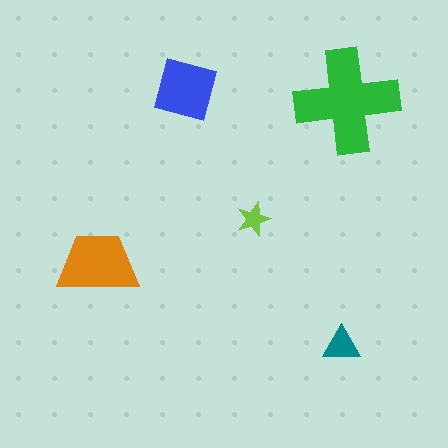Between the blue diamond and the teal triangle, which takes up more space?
The blue diamond.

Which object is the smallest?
The lime star.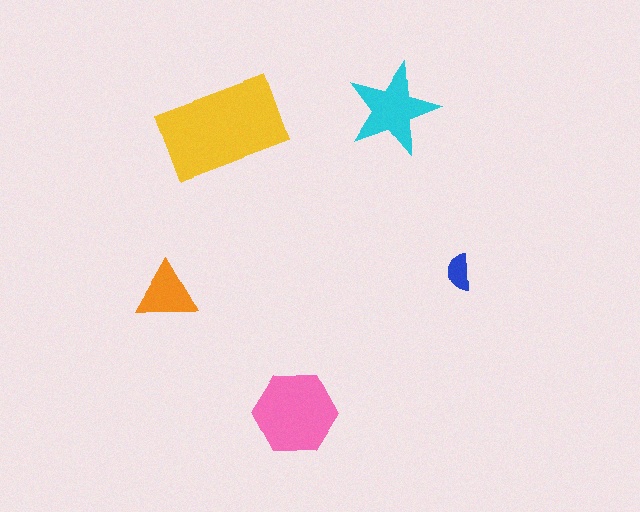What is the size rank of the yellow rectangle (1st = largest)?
1st.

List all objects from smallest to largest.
The blue semicircle, the orange triangle, the cyan star, the pink hexagon, the yellow rectangle.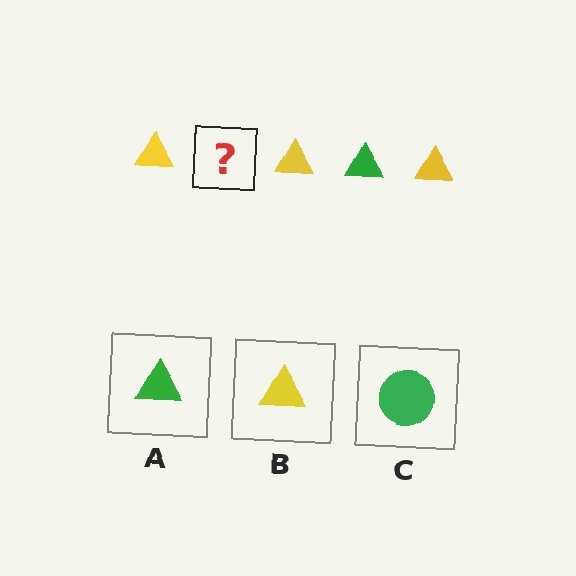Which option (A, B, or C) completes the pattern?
A.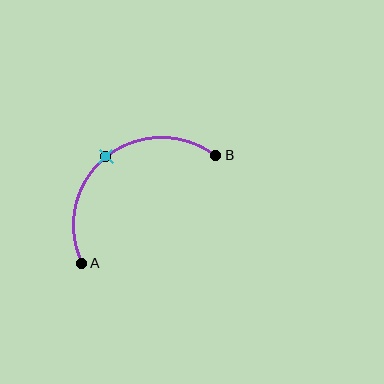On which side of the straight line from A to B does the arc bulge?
The arc bulges above and to the left of the straight line connecting A and B.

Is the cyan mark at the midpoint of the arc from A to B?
Yes. The cyan mark lies on the arc at equal arc-length from both A and B — it is the arc midpoint.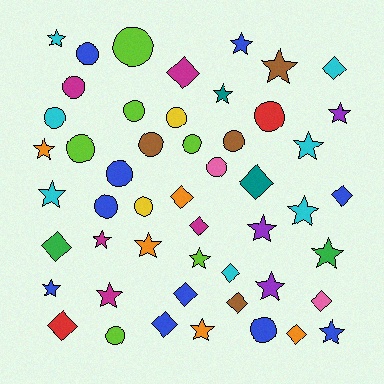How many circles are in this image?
There are 17 circles.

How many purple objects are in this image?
There are 3 purple objects.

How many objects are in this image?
There are 50 objects.